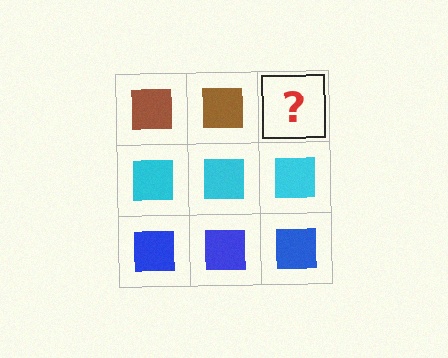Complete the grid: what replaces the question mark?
The question mark should be replaced with a brown square.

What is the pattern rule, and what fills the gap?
The rule is that each row has a consistent color. The gap should be filled with a brown square.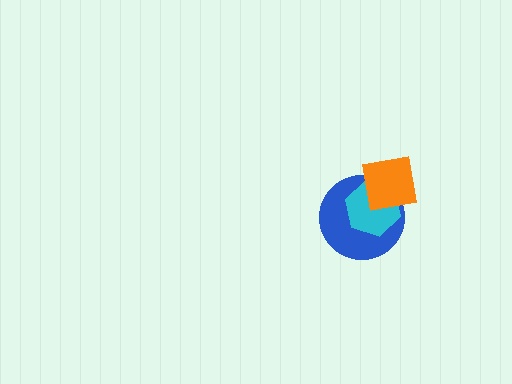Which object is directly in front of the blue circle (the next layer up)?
The cyan hexagon is directly in front of the blue circle.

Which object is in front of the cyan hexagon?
The orange square is in front of the cyan hexagon.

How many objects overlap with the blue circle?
2 objects overlap with the blue circle.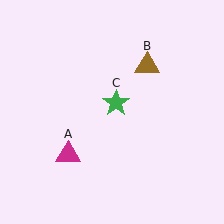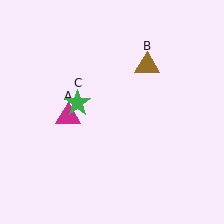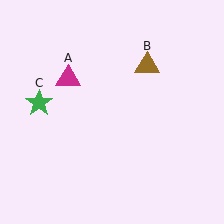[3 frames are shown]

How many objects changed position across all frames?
2 objects changed position: magenta triangle (object A), green star (object C).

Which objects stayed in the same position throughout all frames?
Brown triangle (object B) remained stationary.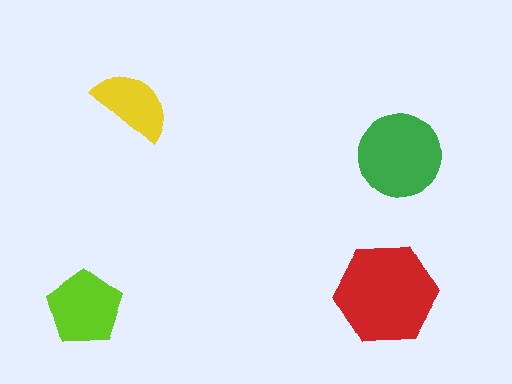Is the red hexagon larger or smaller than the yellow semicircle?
Larger.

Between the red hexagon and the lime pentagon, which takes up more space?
The red hexagon.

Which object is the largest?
The red hexagon.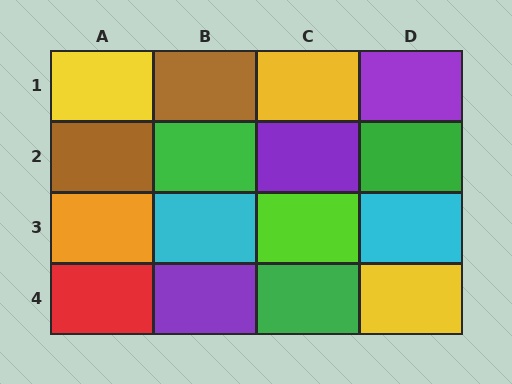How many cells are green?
3 cells are green.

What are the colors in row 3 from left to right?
Orange, cyan, lime, cyan.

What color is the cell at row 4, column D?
Yellow.